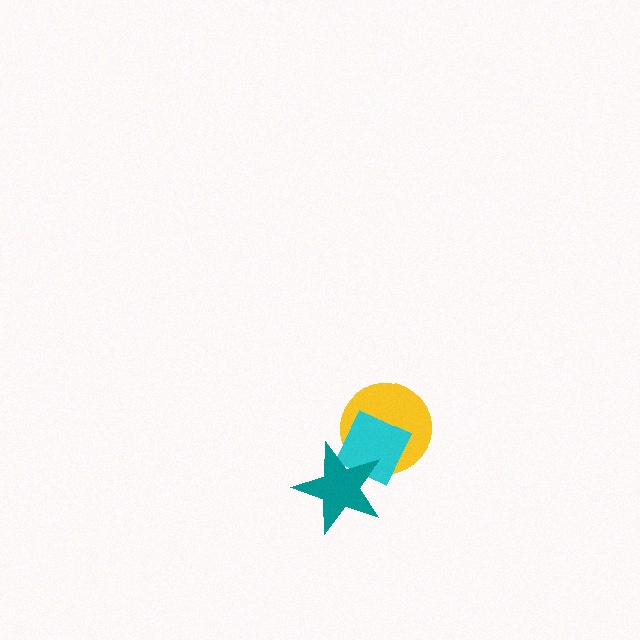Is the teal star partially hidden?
No, no other shape covers it.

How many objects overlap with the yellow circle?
2 objects overlap with the yellow circle.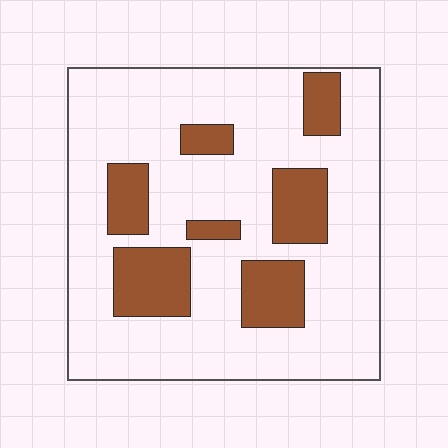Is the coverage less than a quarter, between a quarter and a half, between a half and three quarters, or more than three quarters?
Less than a quarter.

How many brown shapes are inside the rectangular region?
7.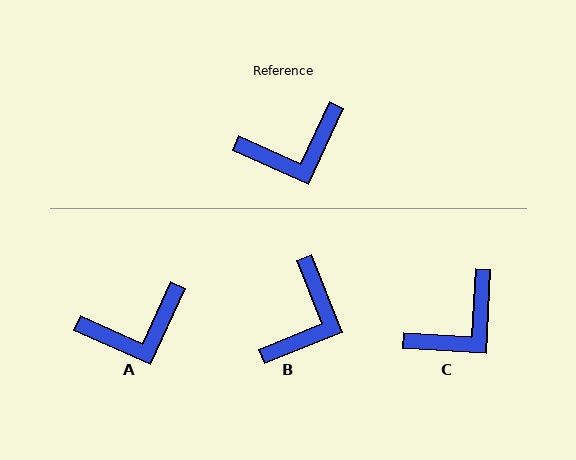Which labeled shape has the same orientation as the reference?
A.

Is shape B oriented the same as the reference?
No, it is off by about 46 degrees.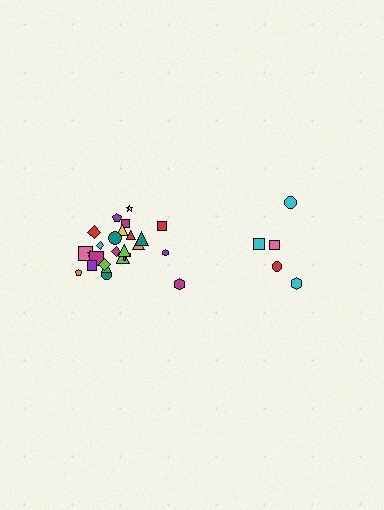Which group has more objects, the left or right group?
The left group.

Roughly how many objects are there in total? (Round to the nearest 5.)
Roughly 30 objects in total.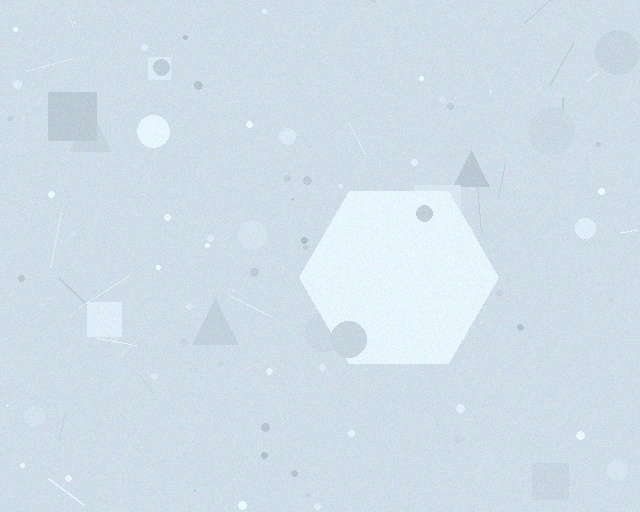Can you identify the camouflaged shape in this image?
The camouflaged shape is a hexagon.